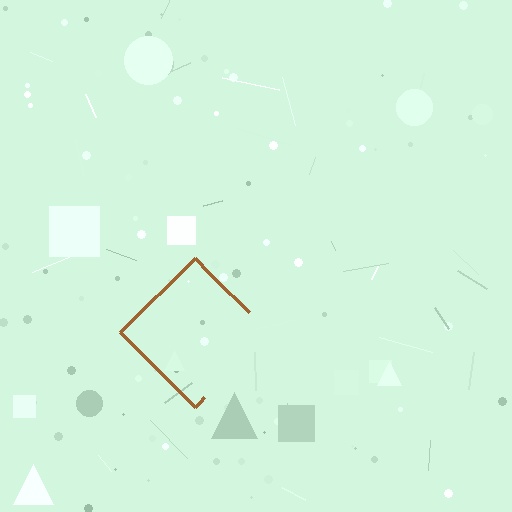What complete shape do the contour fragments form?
The contour fragments form a diamond.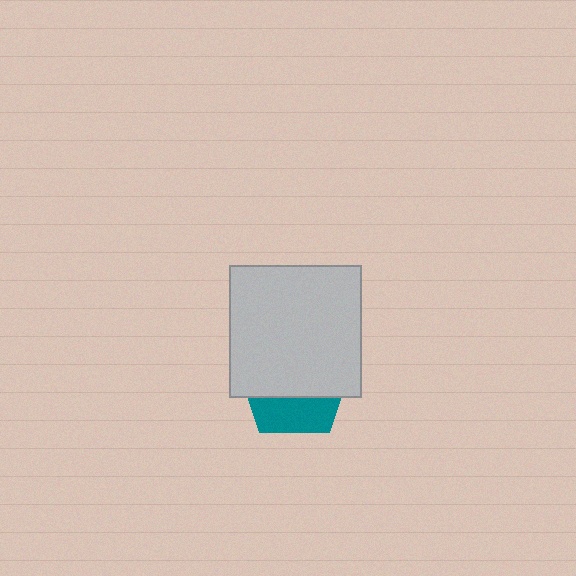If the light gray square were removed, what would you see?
You would see the complete teal pentagon.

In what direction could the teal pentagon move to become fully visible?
The teal pentagon could move down. That would shift it out from behind the light gray square entirely.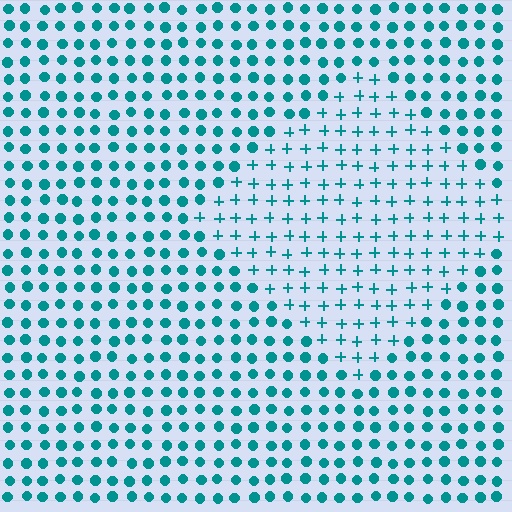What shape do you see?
I see a diamond.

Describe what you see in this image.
The image is filled with small teal elements arranged in a uniform grid. A diamond-shaped region contains plus signs, while the surrounding area contains circles. The boundary is defined purely by the change in element shape.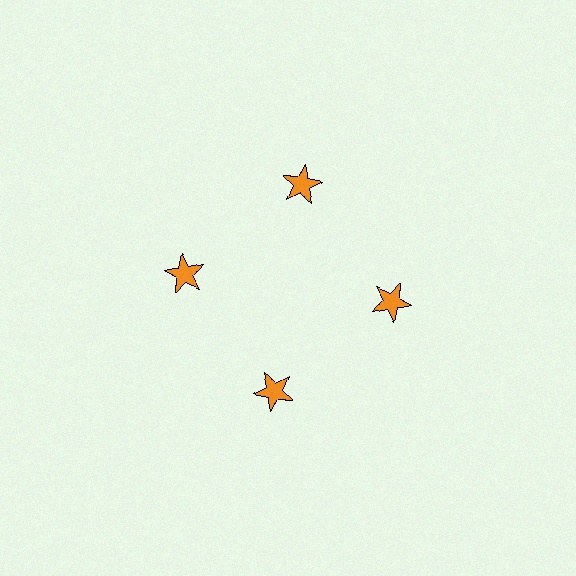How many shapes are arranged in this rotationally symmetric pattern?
There are 4 shapes, arranged in 4 groups of 1.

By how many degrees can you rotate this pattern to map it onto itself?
The pattern maps onto itself every 90 degrees of rotation.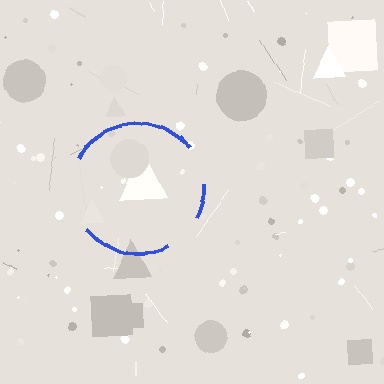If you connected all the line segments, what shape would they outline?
They would outline a circle.